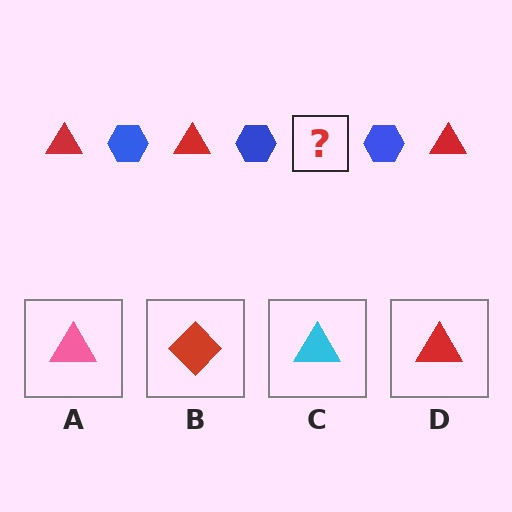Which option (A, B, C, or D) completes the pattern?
D.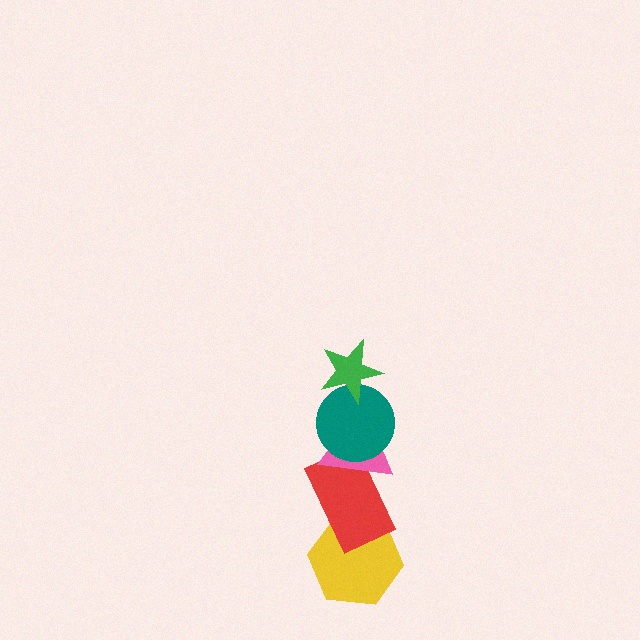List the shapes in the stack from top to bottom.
From top to bottom: the green star, the teal circle, the pink triangle, the red rectangle, the yellow hexagon.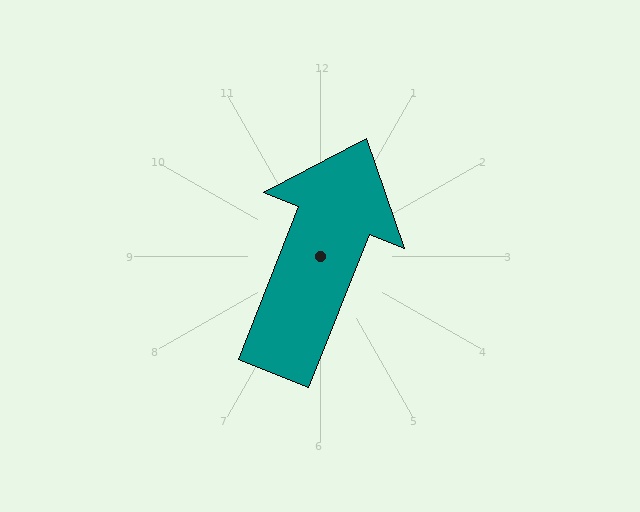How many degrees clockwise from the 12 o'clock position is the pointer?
Approximately 22 degrees.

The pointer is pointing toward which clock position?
Roughly 1 o'clock.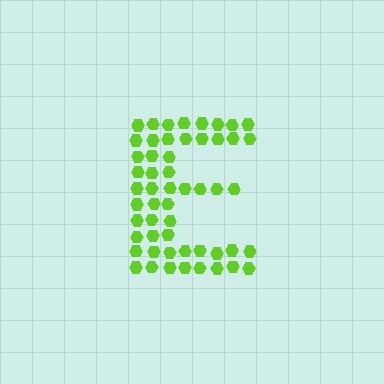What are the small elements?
The small elements are hexagons.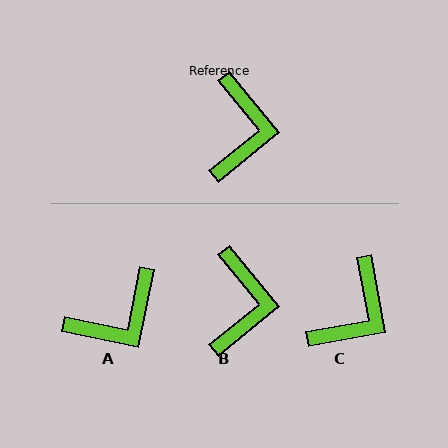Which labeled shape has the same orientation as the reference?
B.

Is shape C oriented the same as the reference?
No, it is off by about 29 degrees.